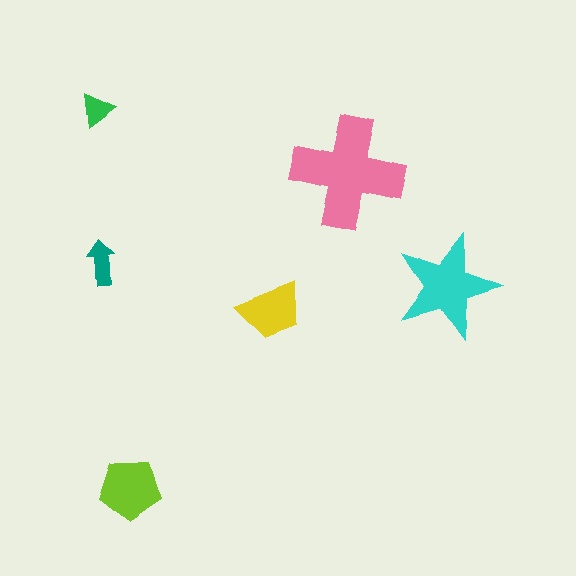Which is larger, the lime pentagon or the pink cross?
The pink cross.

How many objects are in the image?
There are 6 objects in the image.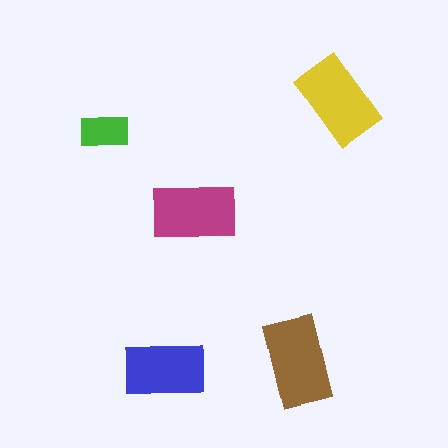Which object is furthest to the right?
The yellow rectangle is rightmost.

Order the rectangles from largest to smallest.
the brown one, the yellow one, the magenta one, the blue one, the green one.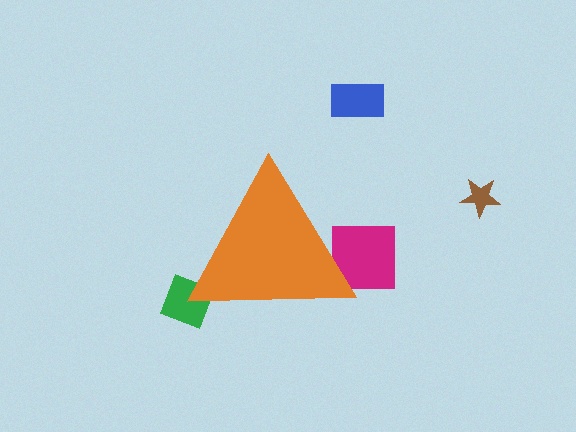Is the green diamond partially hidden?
Yes, the green diamond is partially hidden behind the orange triangle.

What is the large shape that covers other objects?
An orange triangle.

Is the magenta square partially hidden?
Yes, the magenta square is partially hidden behind the orange triangle.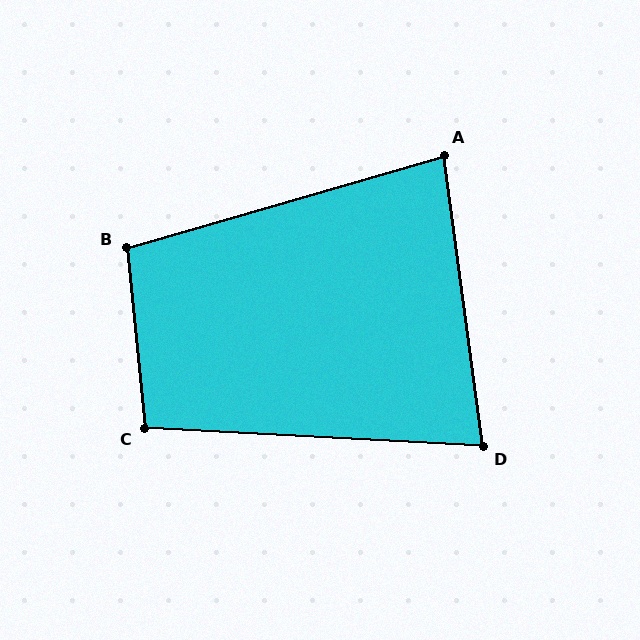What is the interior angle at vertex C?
Approximately 99 degrees (obtuse).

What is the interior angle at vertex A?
Approximately 81 degrees (acute).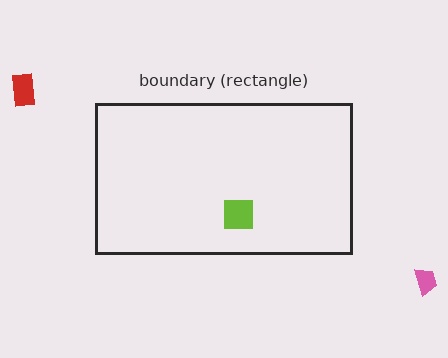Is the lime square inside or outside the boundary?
Inside.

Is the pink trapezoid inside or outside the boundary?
Outside.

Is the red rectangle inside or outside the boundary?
Outside.